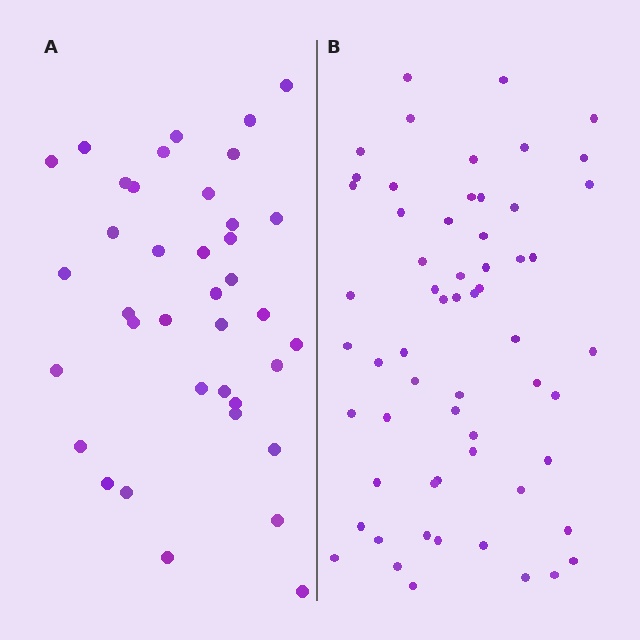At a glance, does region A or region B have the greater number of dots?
Region B (the right region) has more dots.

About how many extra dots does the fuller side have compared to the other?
Region B has approximately 20 more dots than region A.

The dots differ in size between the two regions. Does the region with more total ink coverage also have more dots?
No. Region A has more total ink coverage because its dots are larger, but region B actually contains more individual dots. Total area can be misleading — the number of items is what matters here.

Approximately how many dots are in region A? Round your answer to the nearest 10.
About 40 dots. (The exact count is 38, which rounds to 40.)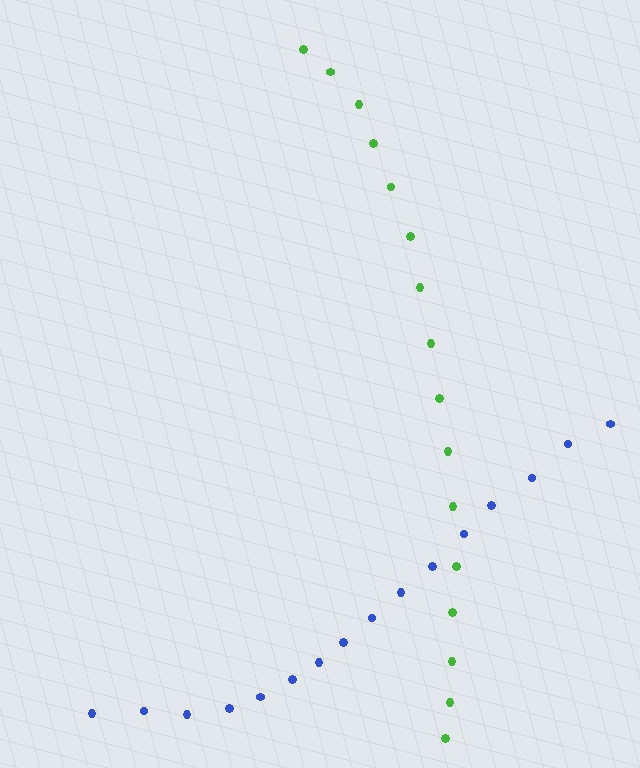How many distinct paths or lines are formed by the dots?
There are 2 distinct paths.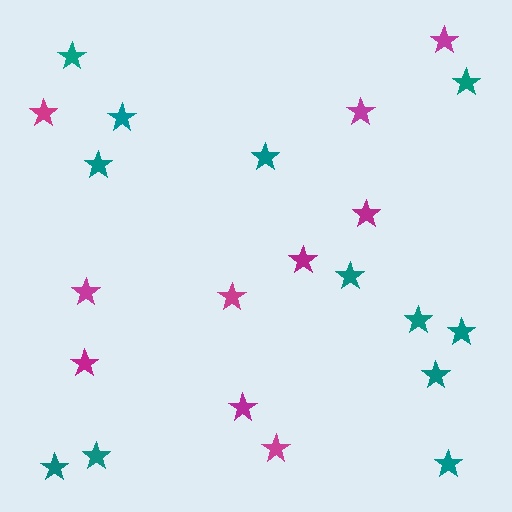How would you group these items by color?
There are 2 groups: one group of magenta stars (10) and one group of teal stars (12).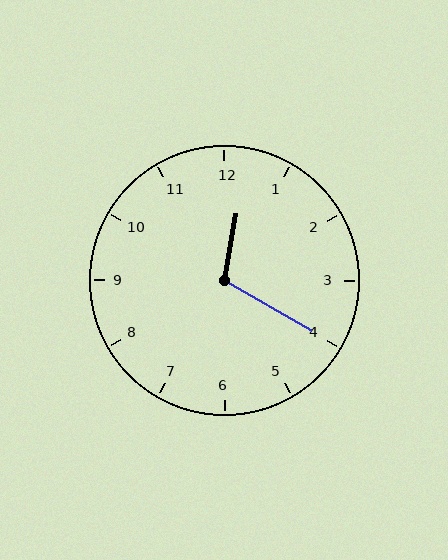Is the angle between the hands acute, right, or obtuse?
It is obtuse.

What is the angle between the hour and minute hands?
Approximately 110 degrees.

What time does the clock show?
12:20.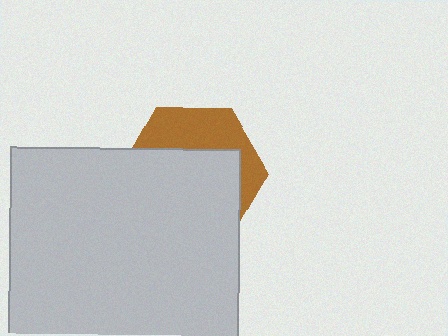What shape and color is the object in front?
The object in front is a light gray rectangle.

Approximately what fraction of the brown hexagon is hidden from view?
Roughly 64% of the brown hexagon is hidden behind the light gray rectangle.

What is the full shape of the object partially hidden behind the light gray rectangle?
The partially hidden object is a brown hexagon.